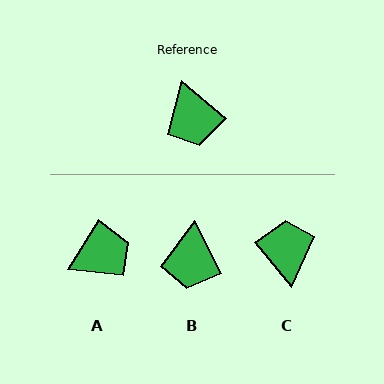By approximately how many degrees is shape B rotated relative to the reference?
Approximately 22 degrees clockwise.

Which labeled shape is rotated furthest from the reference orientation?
C, about 170 degrees away.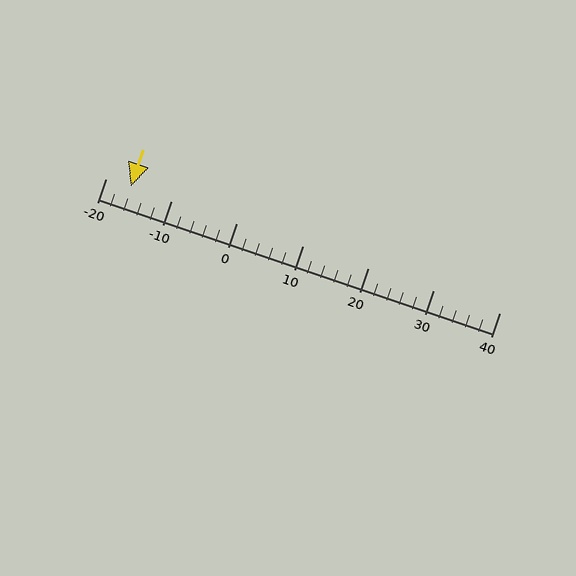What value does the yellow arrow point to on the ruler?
The yellow arrow points to approximately -16.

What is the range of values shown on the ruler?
The ruler shows values from -20 to 40.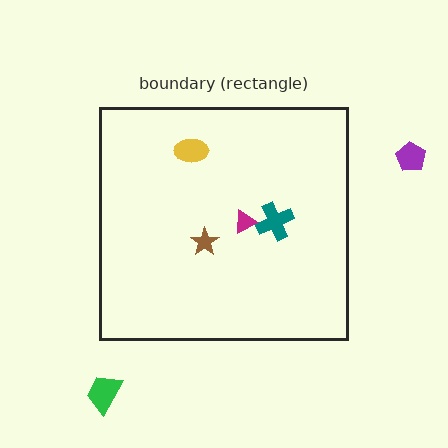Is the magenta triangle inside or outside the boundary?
Inside.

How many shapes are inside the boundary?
4 inside, 2 outside.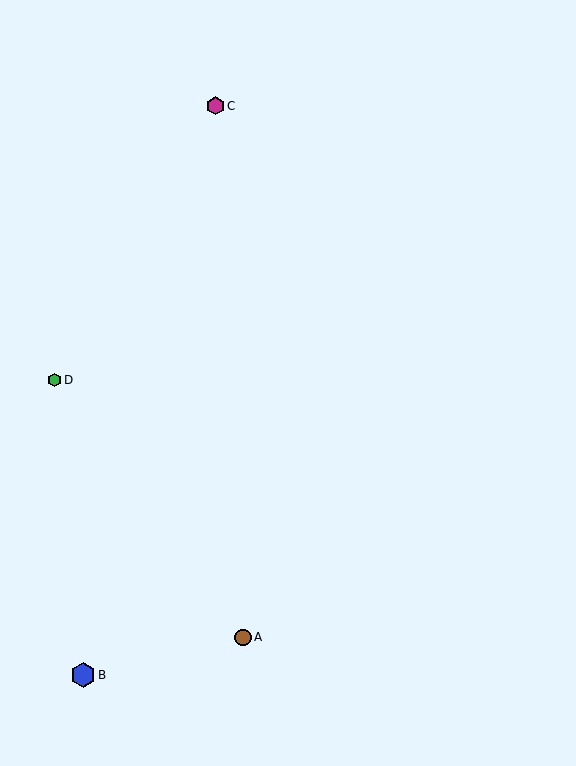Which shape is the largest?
The blue hexagon (labeled B) is the largest.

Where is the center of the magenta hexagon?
The center of the magenta hexagon is at (215, 106).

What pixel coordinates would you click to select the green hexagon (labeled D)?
Click at (55, 380) to select the green hexagon D.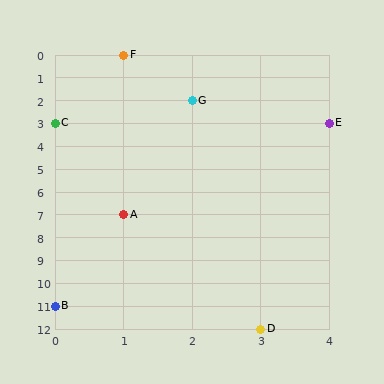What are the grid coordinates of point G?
Point G is at grid coordinates (2, 2).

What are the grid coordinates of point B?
Point B is at grid coordinates (0, 11).